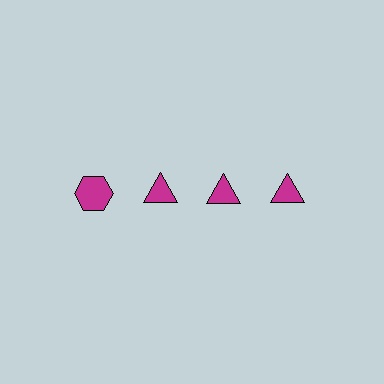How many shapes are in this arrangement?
There are 4 shapes arranged in a grid pattern.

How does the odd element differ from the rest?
It has a different shape: hexagon instead of triangle.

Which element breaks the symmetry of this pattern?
The magenta hexagon in the top row, leftmost column breaks the symmetry. All other shapes are magenta triangles.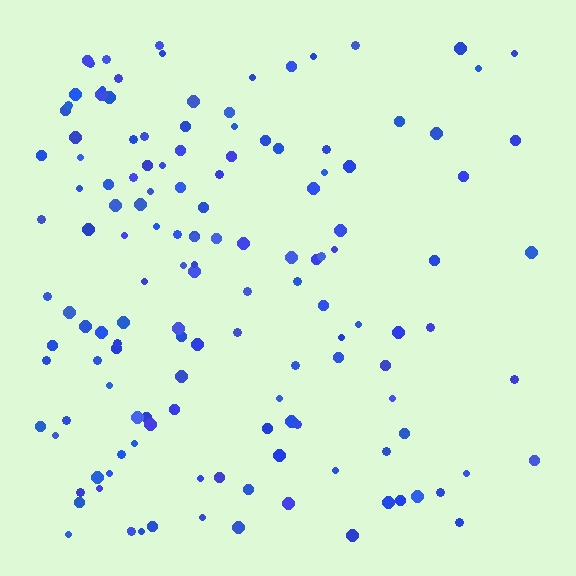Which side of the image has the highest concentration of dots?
The left.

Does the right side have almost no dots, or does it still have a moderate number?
Still a moderate number, just noticeably fewer than the left.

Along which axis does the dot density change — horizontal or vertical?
Horizontal.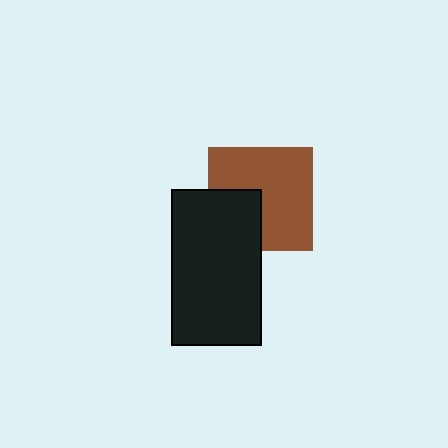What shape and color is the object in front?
The object in front is a black rectangle.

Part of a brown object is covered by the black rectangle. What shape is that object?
It is a square.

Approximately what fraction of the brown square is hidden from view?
Roughly 30% of the brown square is hidden behind the black rectangle.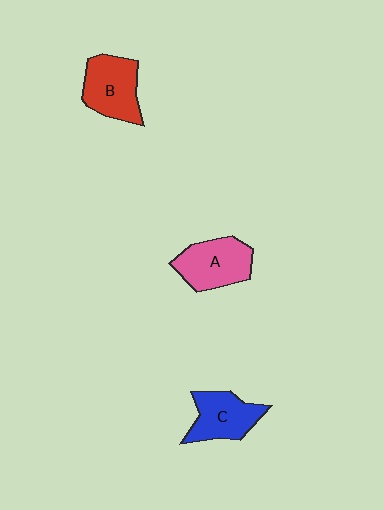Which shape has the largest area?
Shape A (pink).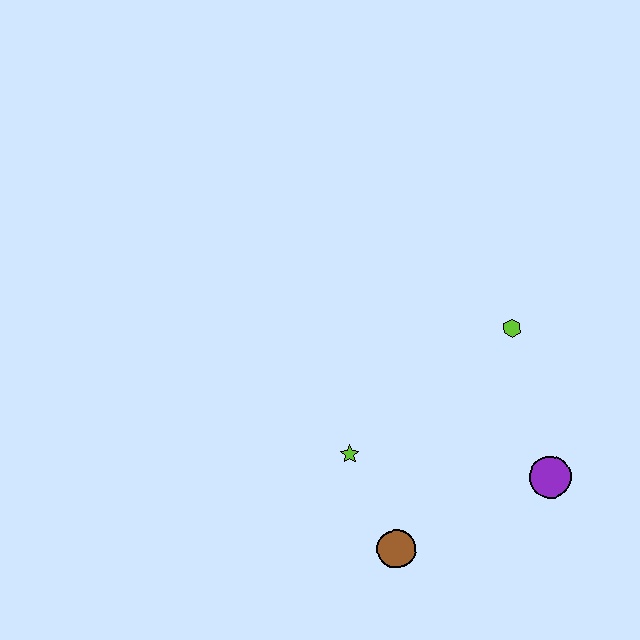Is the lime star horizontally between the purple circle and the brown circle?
No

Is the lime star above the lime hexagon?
No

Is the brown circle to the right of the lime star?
Yes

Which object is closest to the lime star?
The brown circle is closest to the lime star.